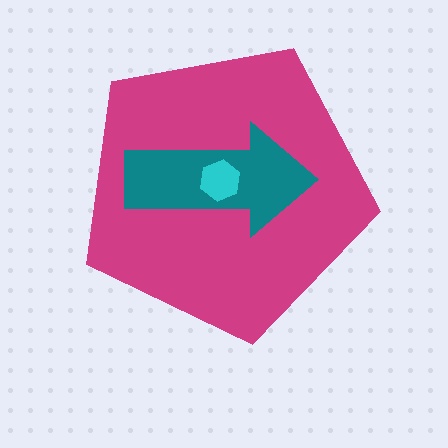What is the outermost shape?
The magenta pentagon.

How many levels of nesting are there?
3.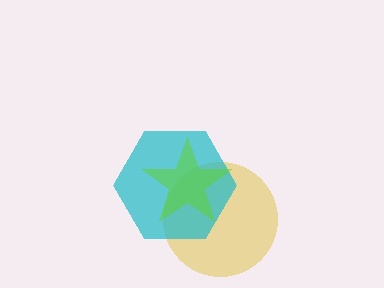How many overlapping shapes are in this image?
There are 3 overlapping shapes in the image.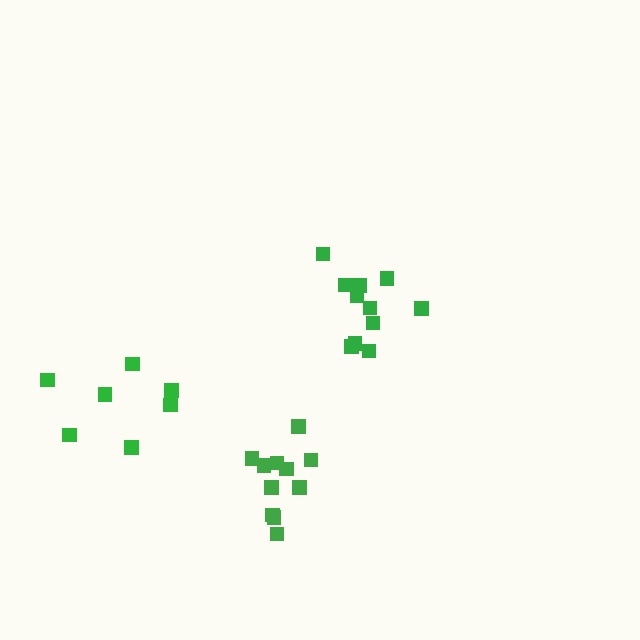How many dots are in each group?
Group 1: 11 dots, Group 2: 11 dots, Group 3: 7 dots (29 total).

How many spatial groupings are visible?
There are 3 spatial groupings.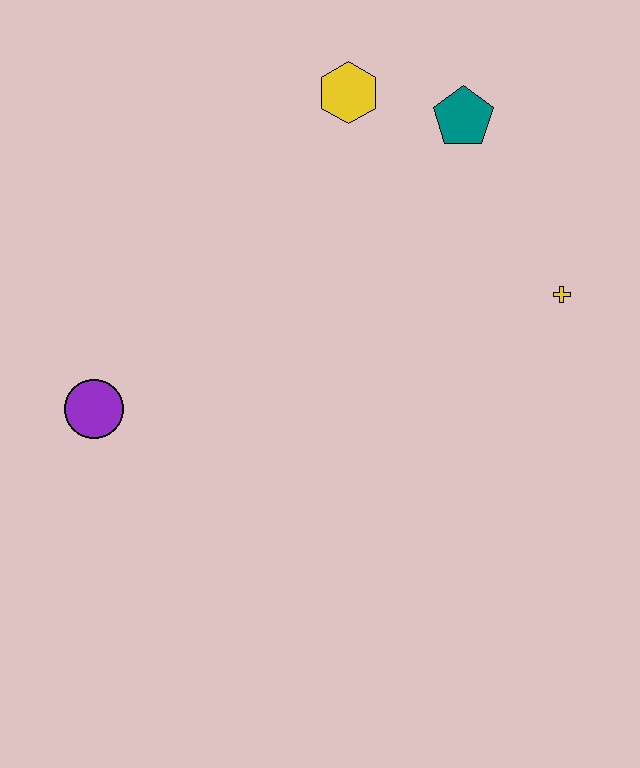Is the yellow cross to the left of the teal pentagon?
No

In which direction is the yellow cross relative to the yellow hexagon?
The yellow cross is to the right of the yellow hexagon.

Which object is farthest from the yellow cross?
The purple circle is farthest from the yellow cross.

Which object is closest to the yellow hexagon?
The teal pentagon is closest to the yellow hexagon.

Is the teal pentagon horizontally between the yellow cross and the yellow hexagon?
Yes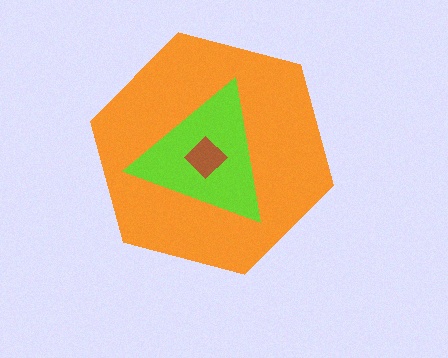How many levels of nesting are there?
3.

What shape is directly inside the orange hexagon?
The lime triangle.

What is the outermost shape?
The orange hexagon.